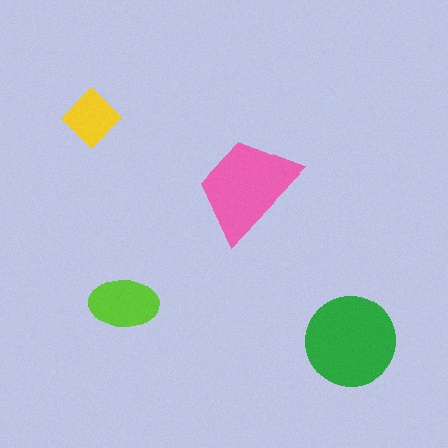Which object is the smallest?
The yellow diamond.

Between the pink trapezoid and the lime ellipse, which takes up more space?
The pink trapezoid.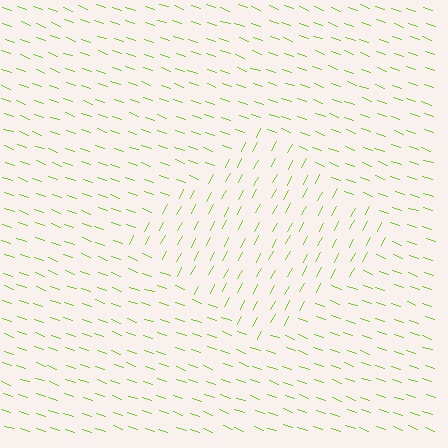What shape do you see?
I see a diamond.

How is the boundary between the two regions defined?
The boundary is defined purely by a change in line orientation (approximately 81 degrees difference). All lines are the same color and thickness.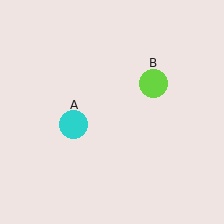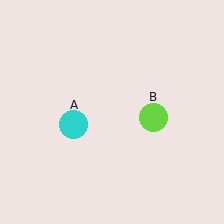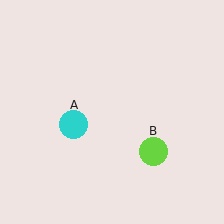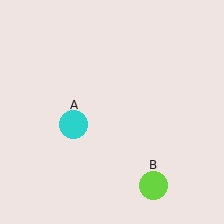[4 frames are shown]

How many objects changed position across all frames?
1 object changed position: lime circle (object B).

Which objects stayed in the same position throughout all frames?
Cyan circle (object A) remained stationary.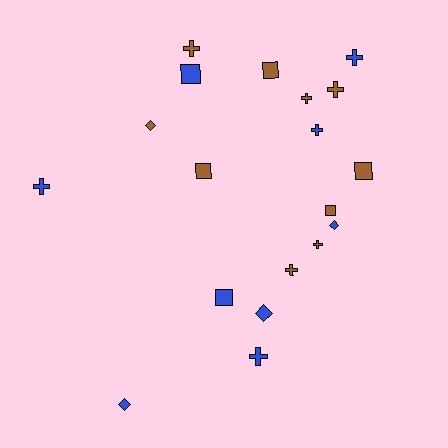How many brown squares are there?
There are 4 brown squares.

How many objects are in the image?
There are 19 objects.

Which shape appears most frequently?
Cross, with 9 objects.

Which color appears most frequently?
Brown, with 10 objects.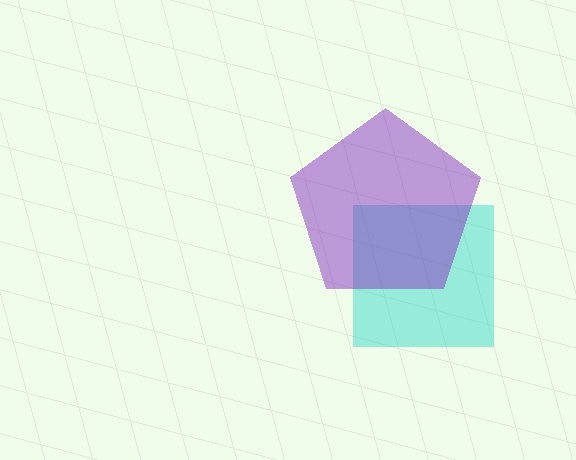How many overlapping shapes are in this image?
There are 2 overlapping shapes in the image.